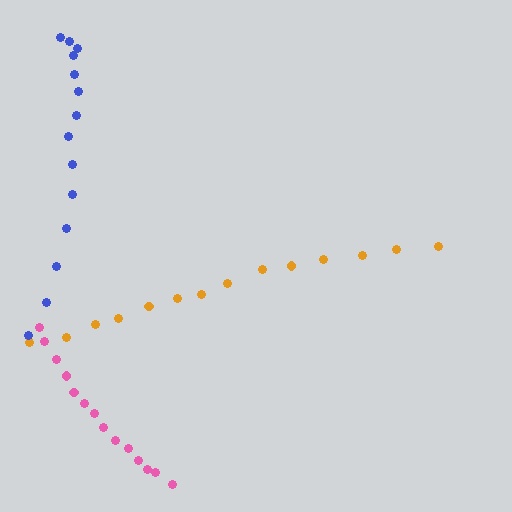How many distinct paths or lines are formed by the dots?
There are 3 distinct paths.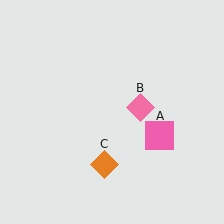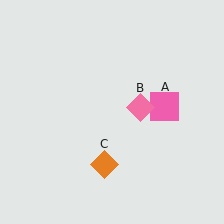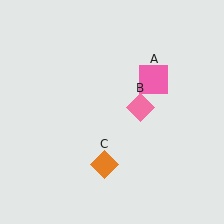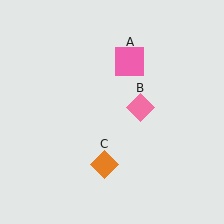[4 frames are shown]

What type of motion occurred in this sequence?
The pink square (object A) rotated counterclockwise around the center of the scene.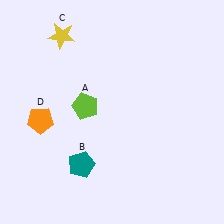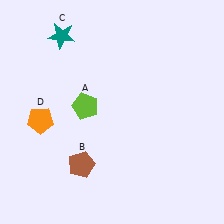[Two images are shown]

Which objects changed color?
B changed from teal to brown. C changed from yellow to teal.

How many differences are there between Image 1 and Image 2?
There are 2 differences between the two images.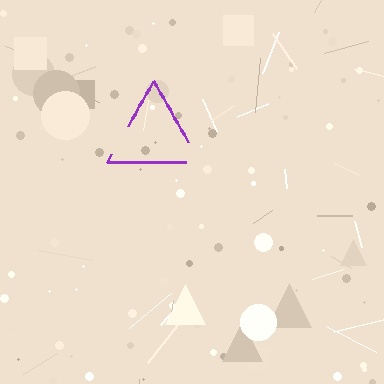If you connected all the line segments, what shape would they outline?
They would outline a triangle.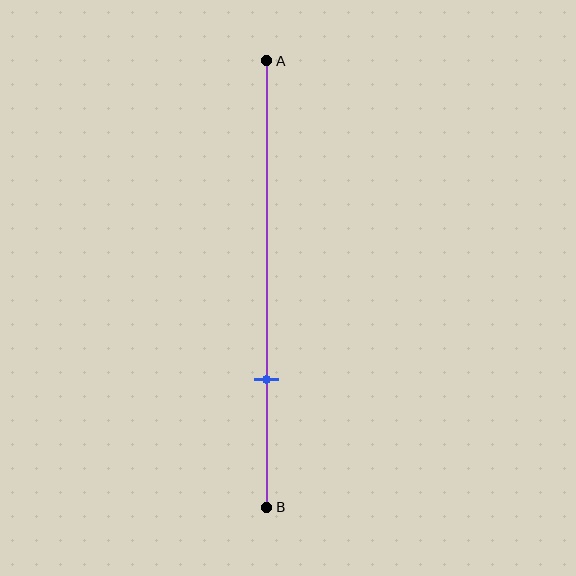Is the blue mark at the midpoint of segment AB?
No, the mark is at about 70% from A, not at the 50% midpoint.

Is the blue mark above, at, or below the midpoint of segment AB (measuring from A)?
The blue mark is below the midpoint of segment AB.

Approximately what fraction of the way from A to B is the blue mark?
The blue mark is approximately 70% of the way from A to B.